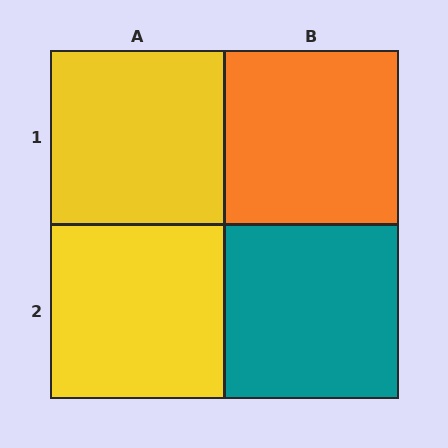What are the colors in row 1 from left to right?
Yellow, orange.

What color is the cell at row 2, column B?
Teal.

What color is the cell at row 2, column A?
Yellow.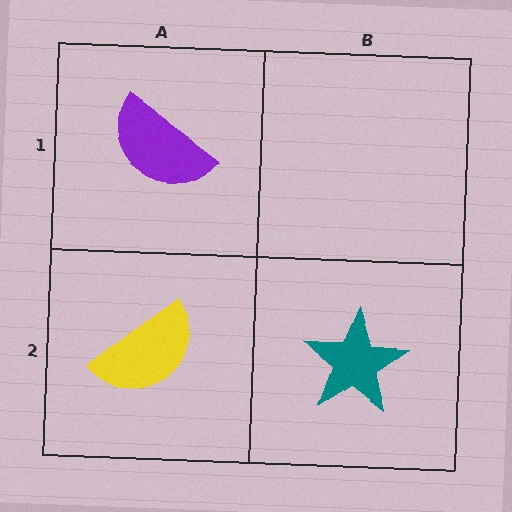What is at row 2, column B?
A teal star.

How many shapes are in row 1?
1 shape.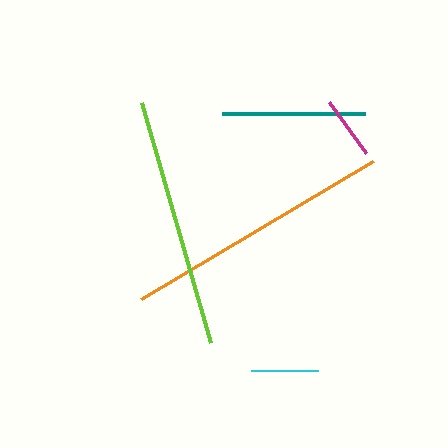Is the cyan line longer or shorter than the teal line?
The teal line is longer than the cyan line.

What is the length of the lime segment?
The lime segment is approximately 249 pixels long.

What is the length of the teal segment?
The teal segment is approximately 143 pixels long.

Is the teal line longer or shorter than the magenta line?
The teal line is longer than the magenta line.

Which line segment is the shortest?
The magenta line is the shortest at approximately 62 pixels.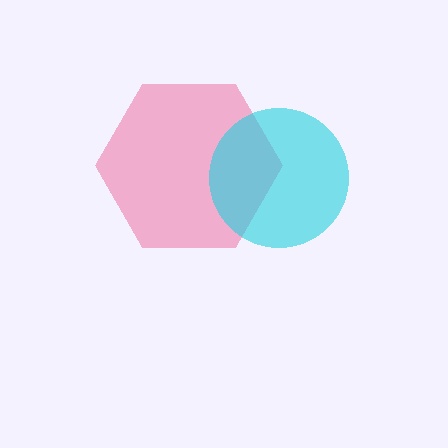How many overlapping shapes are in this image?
There are 2 overlapping shapes in the image.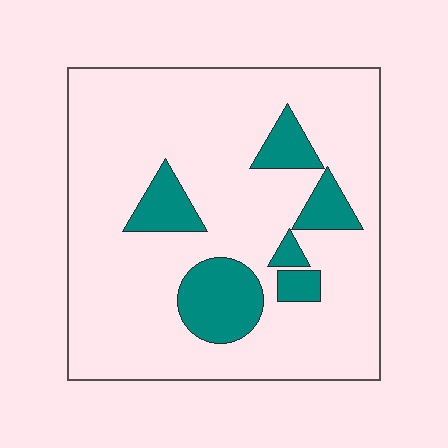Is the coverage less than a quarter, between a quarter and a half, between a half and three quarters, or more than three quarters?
Less than a quarter.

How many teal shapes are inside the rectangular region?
6.